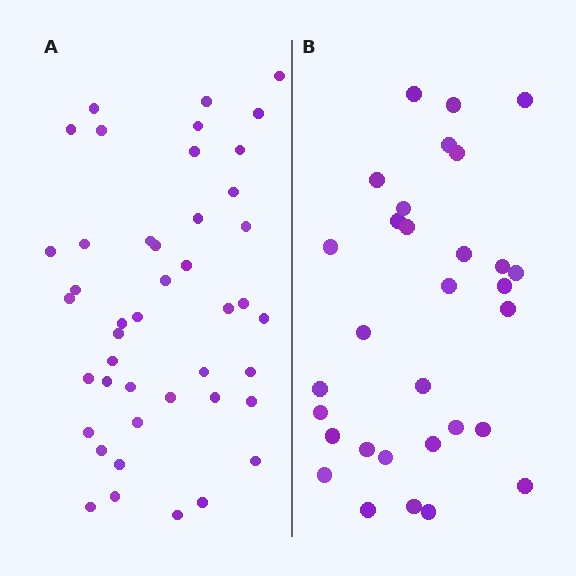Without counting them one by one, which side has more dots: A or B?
Region A (the left region) has more dots.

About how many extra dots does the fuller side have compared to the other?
Region A has approximately 15 more dots than region B.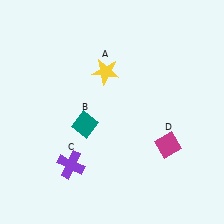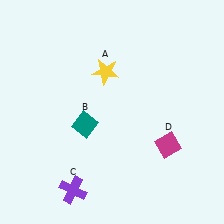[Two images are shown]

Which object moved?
The purple cross (C) moved down.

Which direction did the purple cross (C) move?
The purple cross (C) moved down.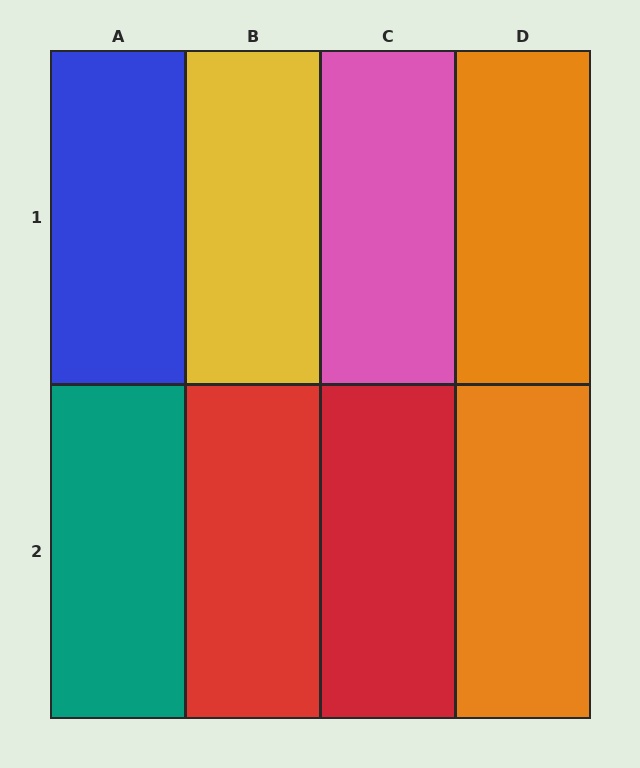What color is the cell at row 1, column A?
Blue.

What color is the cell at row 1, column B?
Yellow.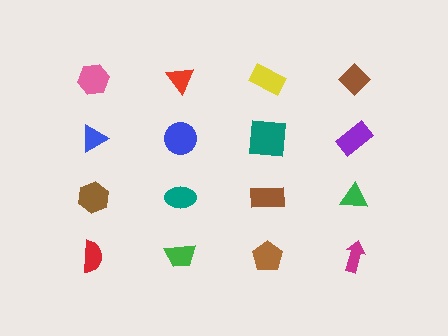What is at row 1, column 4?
A brown diamond.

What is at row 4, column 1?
A red semicircle.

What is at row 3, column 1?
A brown hexagon.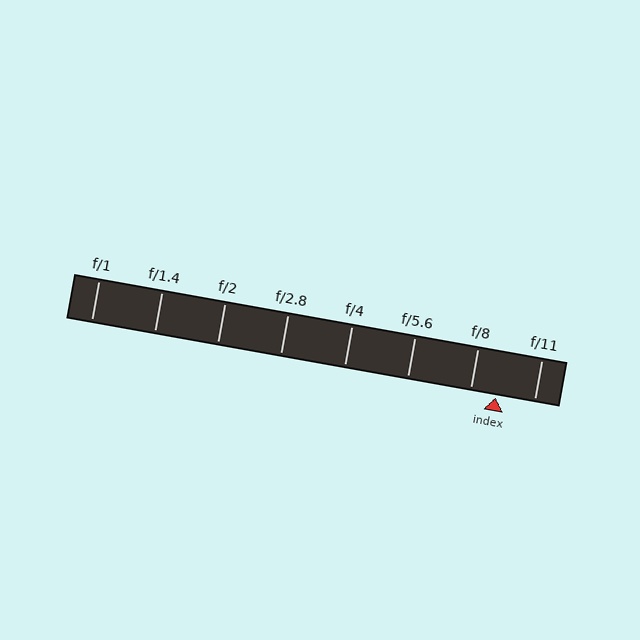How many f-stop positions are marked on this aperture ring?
There are 8 f-stop positions marked.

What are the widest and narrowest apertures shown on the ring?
The widest aperture shown is f/1 and the narrowest is f/11.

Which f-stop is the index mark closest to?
The index mark is closest to f/8.